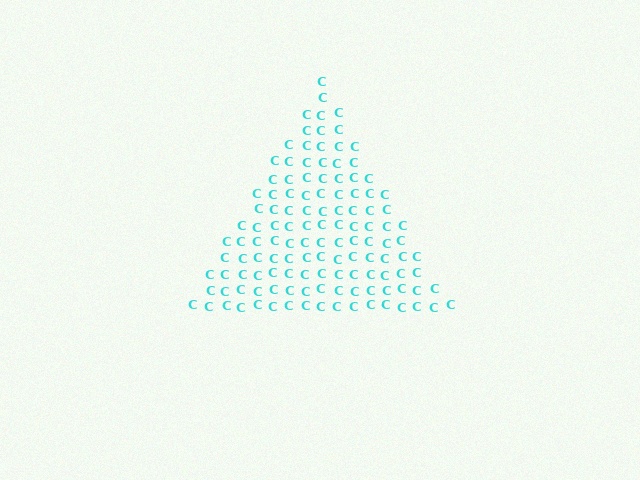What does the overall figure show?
The overall figure shows a triangle.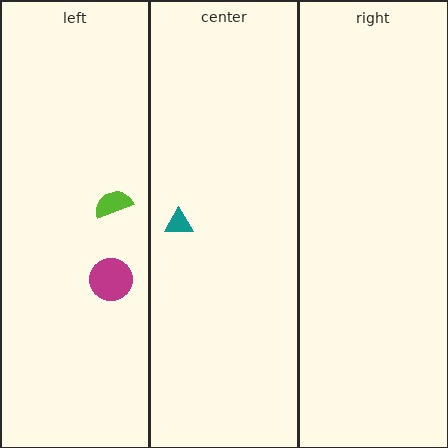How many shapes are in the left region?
2.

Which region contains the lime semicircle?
The left region.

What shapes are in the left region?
The lime semicircle, the magenta circle.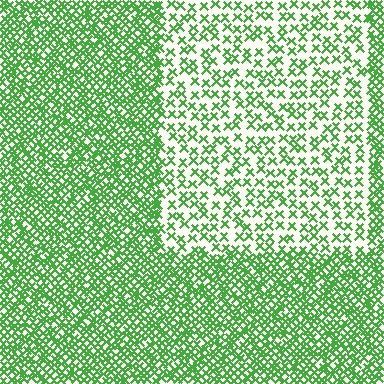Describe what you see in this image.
The image contains small green elements arranged at two different densities. A rectangle-shaped region is visible where the elements are less densely packed than the surrounding area.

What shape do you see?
I see a rectangle.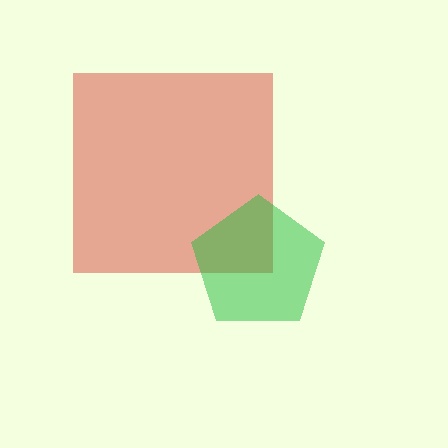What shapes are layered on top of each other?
The layered shapes are: a red square, a green pentagon.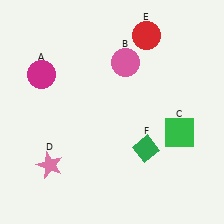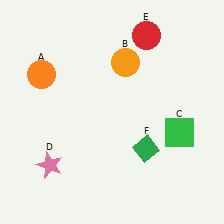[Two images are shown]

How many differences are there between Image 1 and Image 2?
There are 2 differences between the two images.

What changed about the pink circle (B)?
In Image 1, B is pink. In Image 2, it changed to orange.